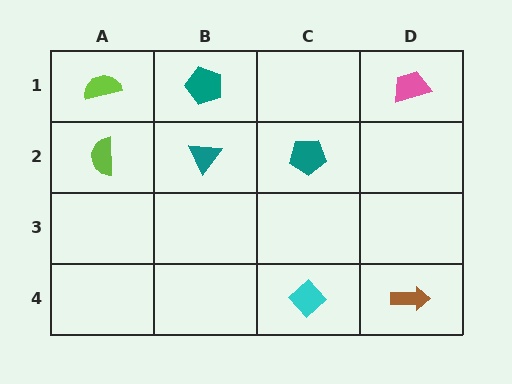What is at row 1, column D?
A pink trapezoid.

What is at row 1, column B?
A teal pentagon.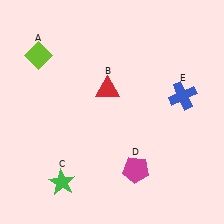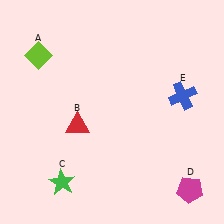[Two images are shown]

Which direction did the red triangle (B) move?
The red triangle (B) moved down.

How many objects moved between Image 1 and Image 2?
2 objects moved between the two images.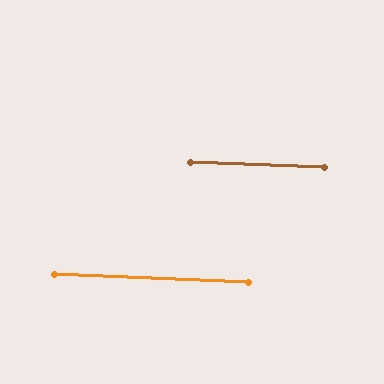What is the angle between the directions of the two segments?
Approximately 0 degrees.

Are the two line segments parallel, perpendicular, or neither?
Parallel — their directions differ by only 0.2°.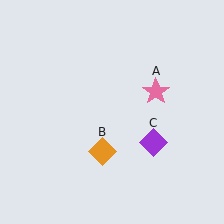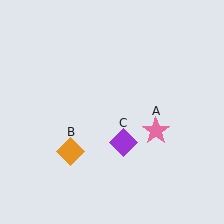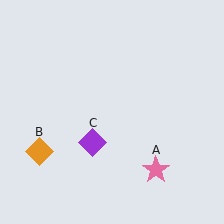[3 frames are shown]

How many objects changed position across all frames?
3 objects changed position: pink star (object A), orange diamond (object B), purple diamond (object C).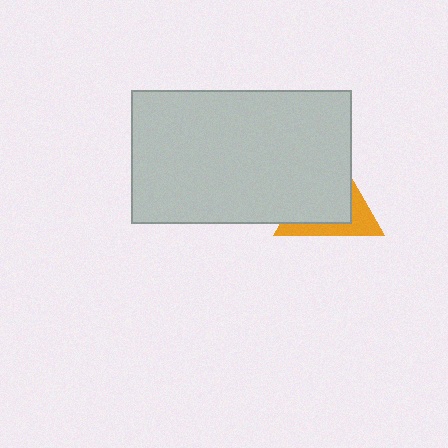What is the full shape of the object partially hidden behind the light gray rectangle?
The partially hidden object is an orange triangle.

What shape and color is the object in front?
The object in front is a light gray rectangle.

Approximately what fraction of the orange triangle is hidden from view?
Roughly 65% of the orange triangle is hidden behind the light gray rectangle.